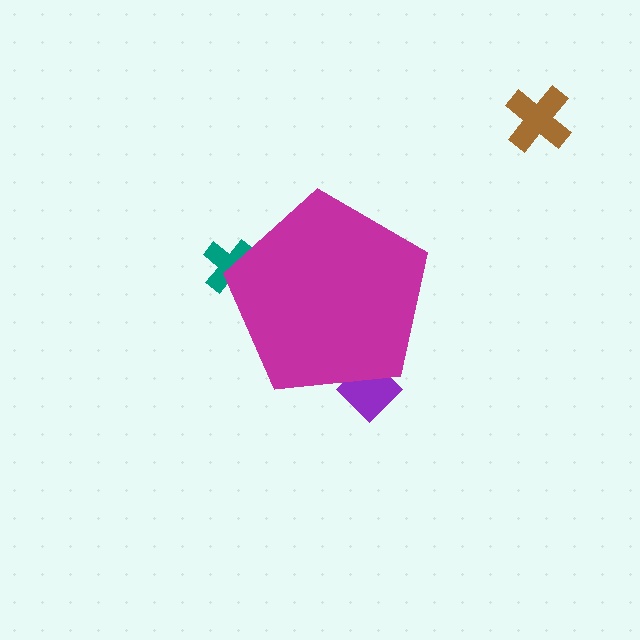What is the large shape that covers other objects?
A magenta pentagon.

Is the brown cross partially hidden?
No, the brown cross is fully visible.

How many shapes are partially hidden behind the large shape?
2 shapes are partially hidden.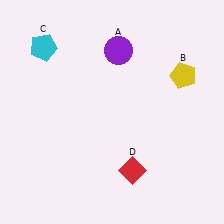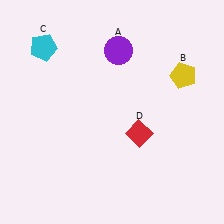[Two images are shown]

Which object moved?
The red diamond (D) moved up.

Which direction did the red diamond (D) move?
The red diamond (D) moved up.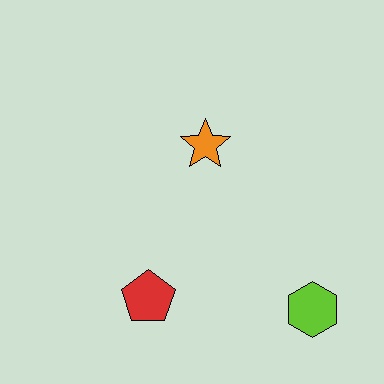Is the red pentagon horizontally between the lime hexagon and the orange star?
No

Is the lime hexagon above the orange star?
No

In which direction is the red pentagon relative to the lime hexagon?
The red pentagon is to the left of the lime hexagon.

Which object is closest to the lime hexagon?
The red pentagon is closest to the lime hexagon.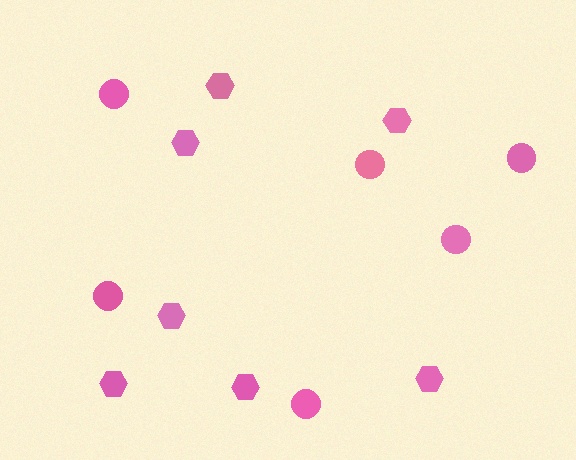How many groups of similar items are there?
There are 2 groups: one group of hexagons (7) and one group of circles (6).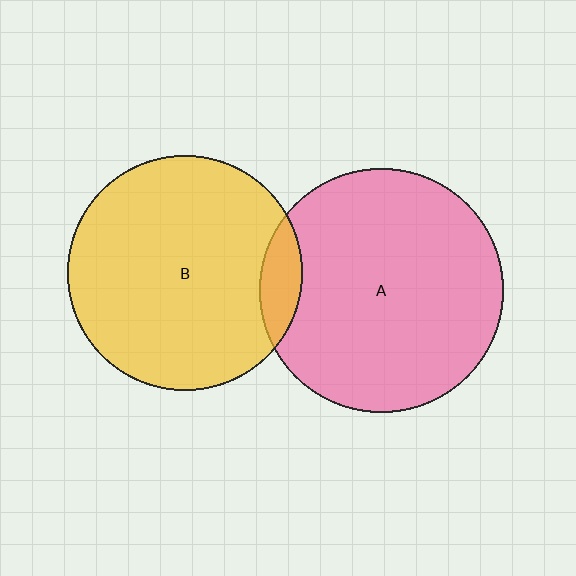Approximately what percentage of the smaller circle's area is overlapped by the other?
Approximately 10%.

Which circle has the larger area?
Circle A (pink).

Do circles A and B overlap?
Yes.